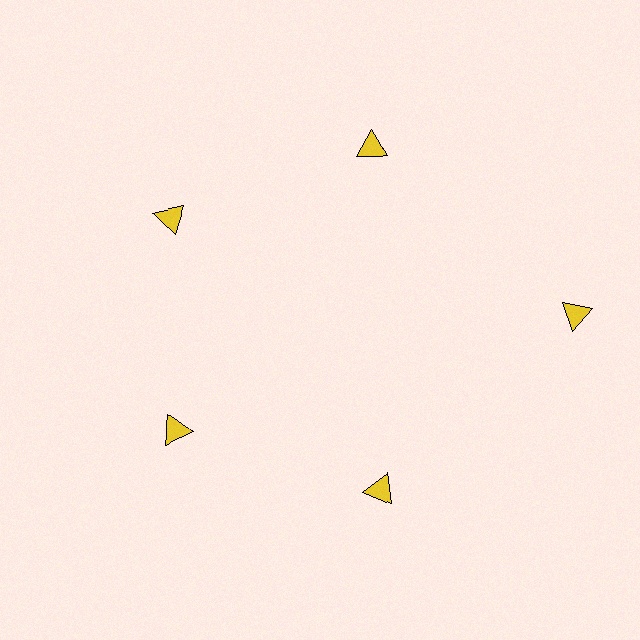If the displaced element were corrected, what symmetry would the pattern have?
It would have 5-fold rotational symmetry — the pattern would map onto itself every 72 degrees.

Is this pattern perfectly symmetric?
No. The 5 yellow triangles are arranged in a ring, but one element near the 3 o'clock position is pushed outward from the center, breaking the 5-fold rotational symmetry.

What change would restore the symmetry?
The symmetry would be restored by moving it inward, back onto the ring so that all 5 triangles sit at equal angles and equal distance from the center.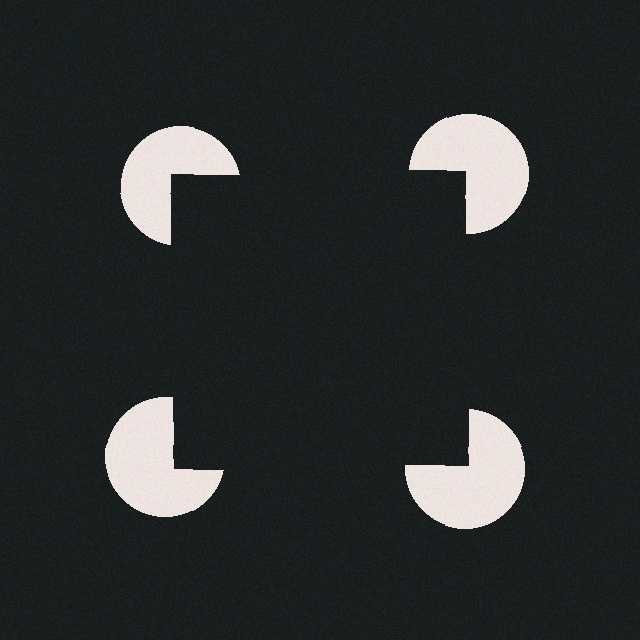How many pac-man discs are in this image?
There are 4 — one at each vertex of the illusory square.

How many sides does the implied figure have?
4 sides.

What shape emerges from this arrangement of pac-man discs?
An illusory square — its edges are inferred from the aligned wedge cuts in the pac-man discs, not physically drawn.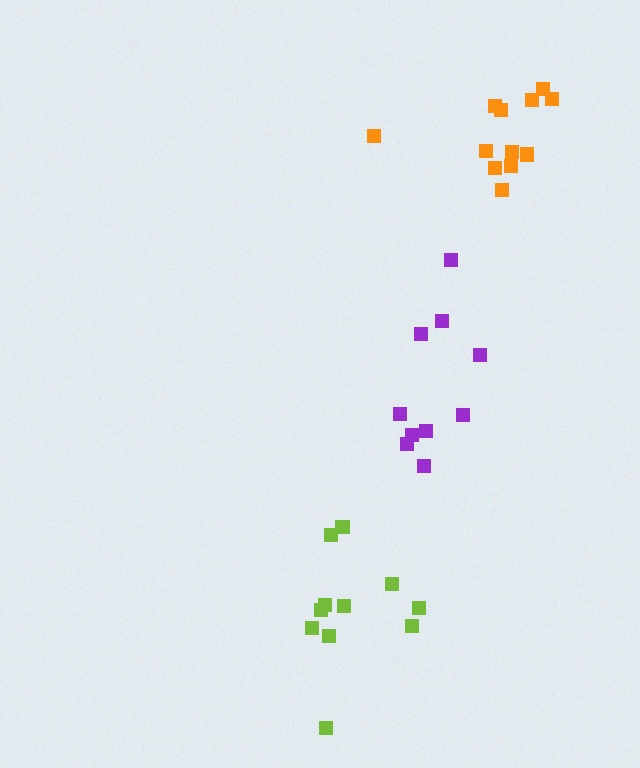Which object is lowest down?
The lime cluster is bottommost.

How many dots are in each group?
Group 1: 11 dots, Group 2: 13 dots, Group 3: 10 dots (34 total).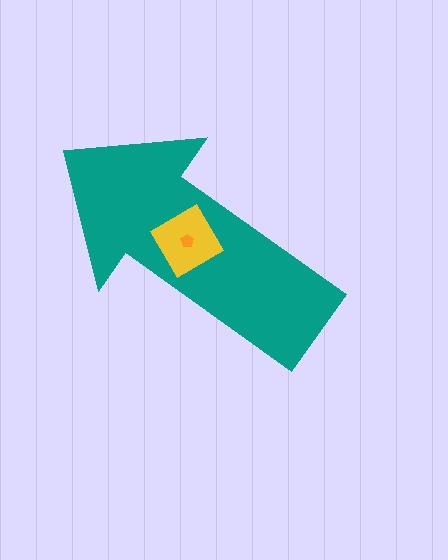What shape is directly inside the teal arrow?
The yellow diamond.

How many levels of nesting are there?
3.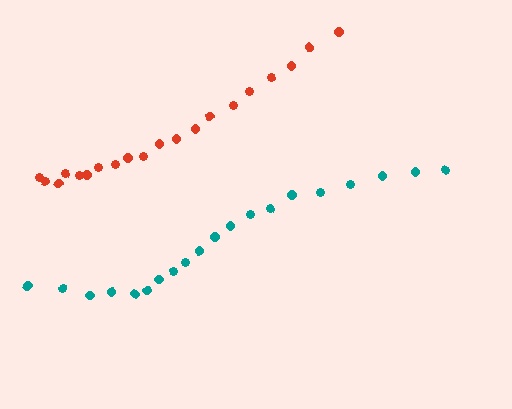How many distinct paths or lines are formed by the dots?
There are 2 distinct paths.